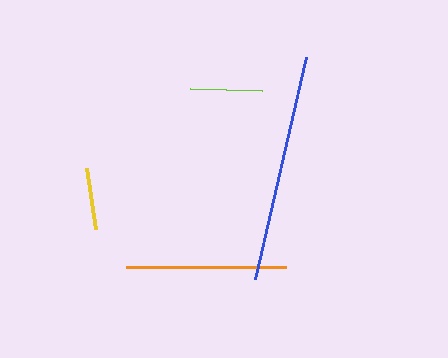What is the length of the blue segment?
The blue segment is approximately 227 pixels long.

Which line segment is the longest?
The blue line is the longest at approximately 227 pixels.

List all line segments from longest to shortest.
From longest to shortest: blue, orange, lime, yellow.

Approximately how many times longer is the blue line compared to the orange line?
The blue line is approximately 1.4 times the length of the orange line.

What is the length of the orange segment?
The orange segment is approximately 160 pixels long.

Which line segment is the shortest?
The yellow line is the shortest at approximately 62 pixels.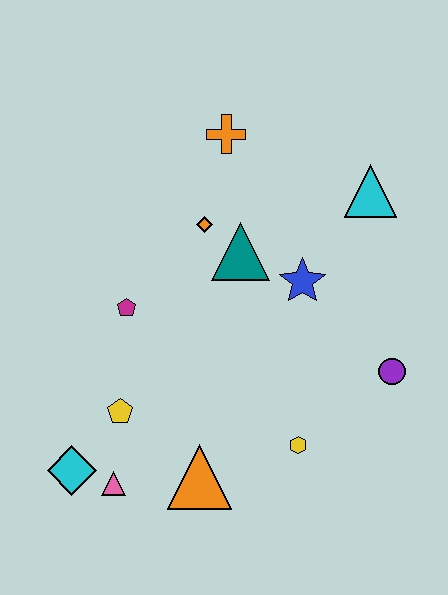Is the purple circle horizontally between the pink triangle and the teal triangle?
No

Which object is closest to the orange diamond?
The teal triangle is closest to the orange diamond.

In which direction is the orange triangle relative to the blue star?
The orange triangle is below the blue star.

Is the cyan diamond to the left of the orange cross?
Yes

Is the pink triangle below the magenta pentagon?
Yes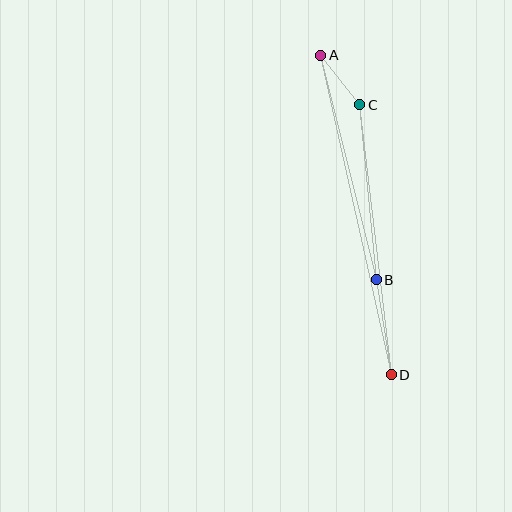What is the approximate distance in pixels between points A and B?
The distance between A and B is approximately 232 pixels.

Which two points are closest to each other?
Points A and C are closest to each other.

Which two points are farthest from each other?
Points A and D are farthest from each other.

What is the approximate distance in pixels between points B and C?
The distance between B and C is approximately 176 pixels.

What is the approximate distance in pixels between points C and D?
The distance between C and D is approximately 272 pixels.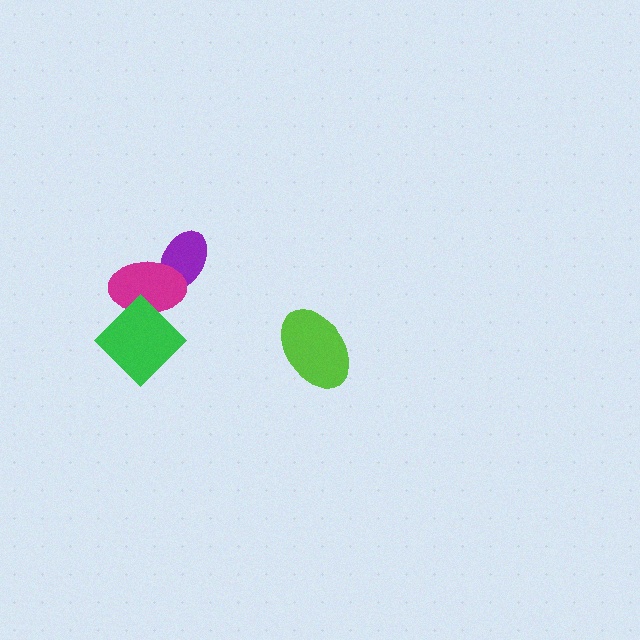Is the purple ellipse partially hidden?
Yes, it is partially covered by another shape.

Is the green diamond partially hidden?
No, no other shape covers it.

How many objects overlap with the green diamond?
1 object overlaps with the green diamond.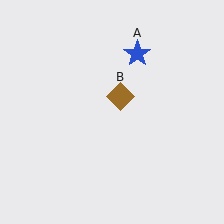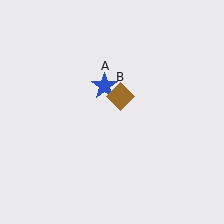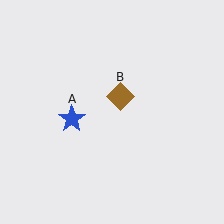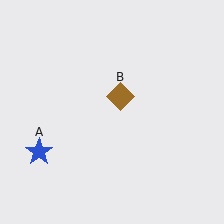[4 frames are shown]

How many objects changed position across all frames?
1 object changed position: blue star (object A).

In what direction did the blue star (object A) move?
The blue star (object A) moved down and to the left.